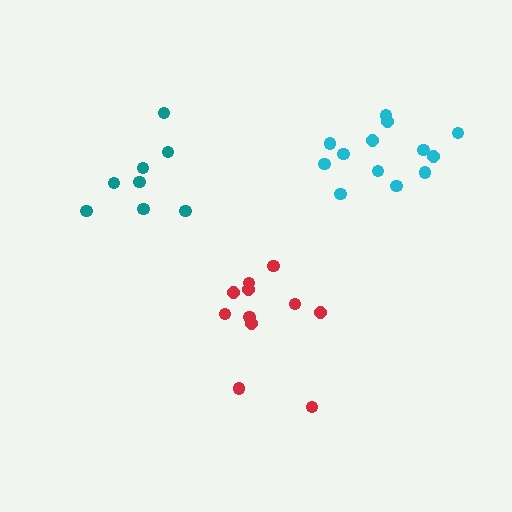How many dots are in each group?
Group 1: 11 dots, Group 2: 13 dots, Group 3: 8 dots (32 total).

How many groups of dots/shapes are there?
There are 3 groups.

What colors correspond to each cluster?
The clusters are colored: red, cyan, teal.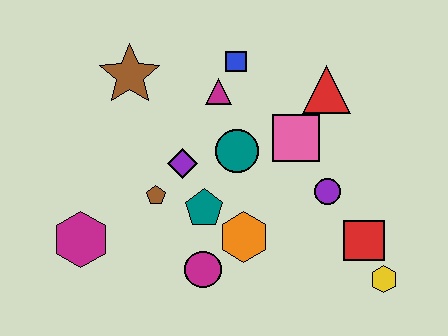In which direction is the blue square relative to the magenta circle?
The blue square is above the magenta circle.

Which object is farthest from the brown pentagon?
The yellow hexagon is farthest from the brown pentagon.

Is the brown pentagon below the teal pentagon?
No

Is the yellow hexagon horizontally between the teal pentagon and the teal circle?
No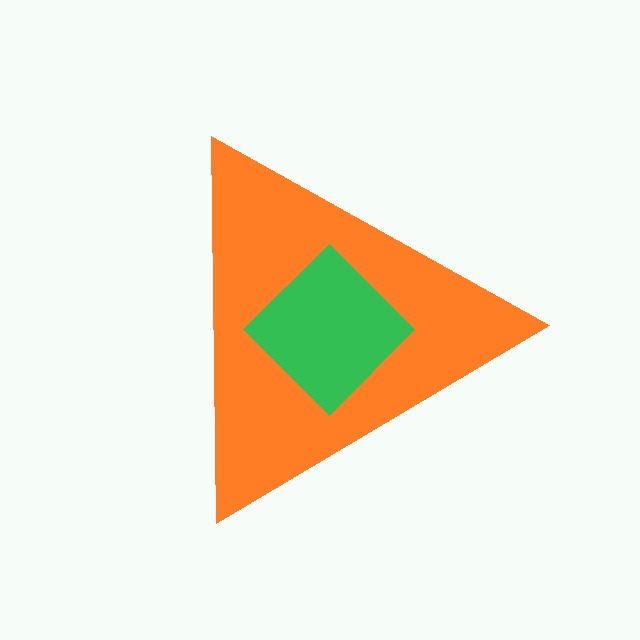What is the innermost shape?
The green diamond.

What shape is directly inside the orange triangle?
The green diamond.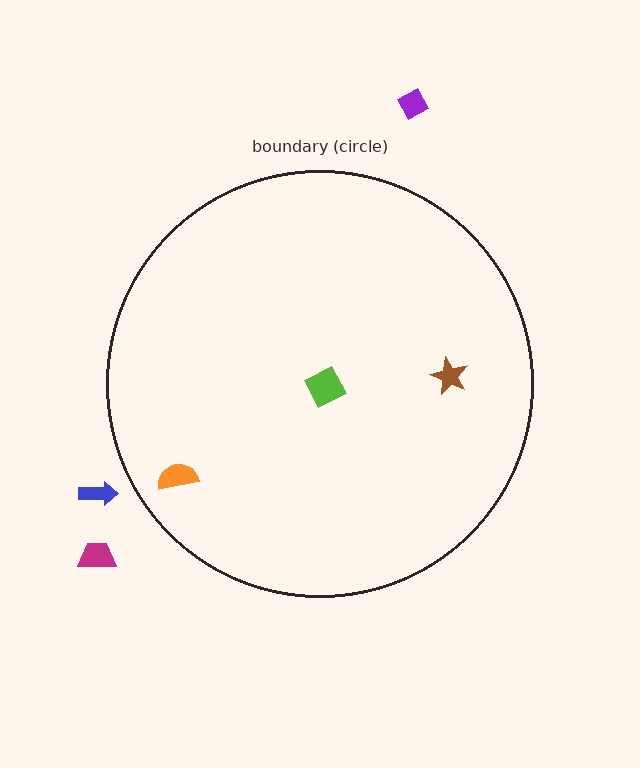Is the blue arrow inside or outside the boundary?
Outside.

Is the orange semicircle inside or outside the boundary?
Inside.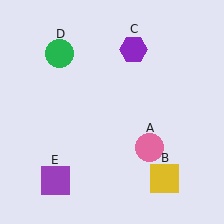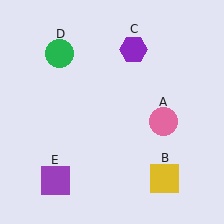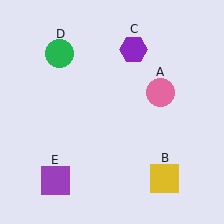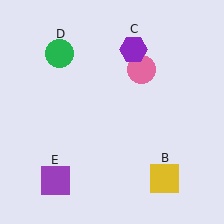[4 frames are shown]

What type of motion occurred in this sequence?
The pink circle (object A) rotated counterclockwise around the center of the scene.